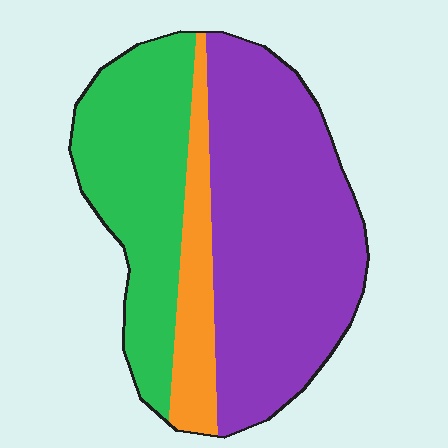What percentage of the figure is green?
Green takes up about one third (1/3) of the figure.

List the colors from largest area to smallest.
From largest to smallest: purple, green, orange.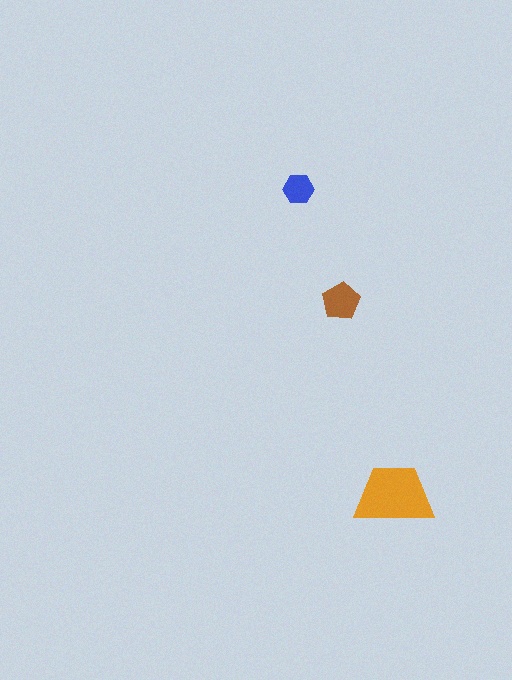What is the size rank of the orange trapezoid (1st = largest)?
1st.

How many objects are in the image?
There are 3 objects in the image.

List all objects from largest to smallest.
The orange trapezoid, the brown pentagon, the blue hexagon.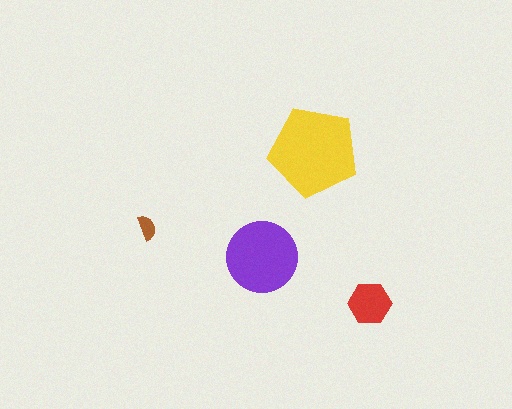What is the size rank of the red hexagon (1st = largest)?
3rd.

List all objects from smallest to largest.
The brown semicircle, the red hexagon, the purple circle, the yellow pentagon.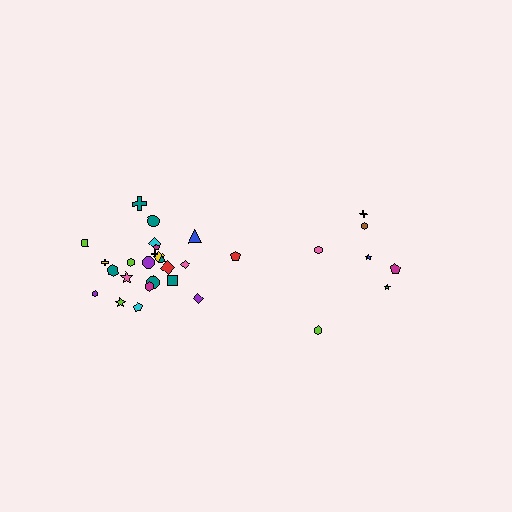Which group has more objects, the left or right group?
The left group.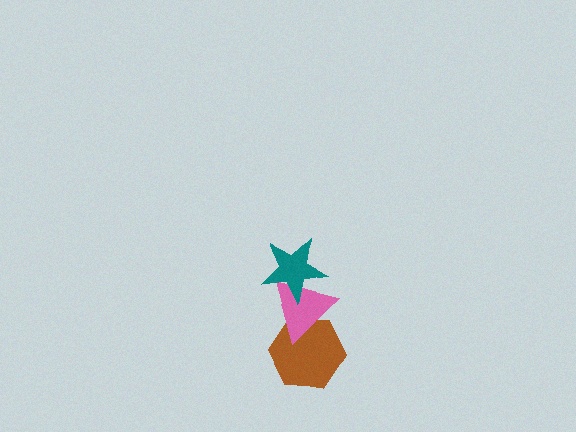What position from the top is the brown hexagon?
The brown hexagon is 3rd from the top.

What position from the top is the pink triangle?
The pink triangle is 2nd from the top.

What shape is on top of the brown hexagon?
The pink triangle is on top of the brown hexagon.